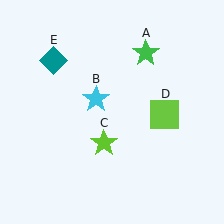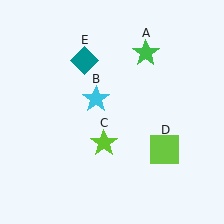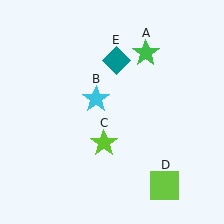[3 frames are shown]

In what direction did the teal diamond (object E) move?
The teal diamond (object E) moved right.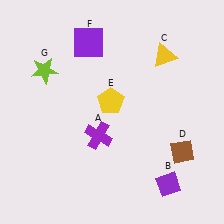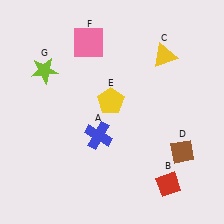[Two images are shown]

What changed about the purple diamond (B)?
In Image 1, B is purple. In Image 2, it changed to red.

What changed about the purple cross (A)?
In Image 1, A is purple. In Image 2, it changed to blue.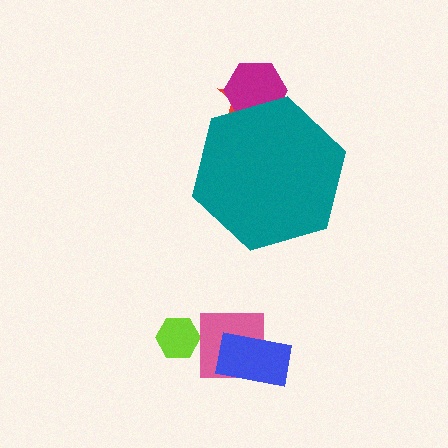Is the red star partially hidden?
Yes, the red star is partially hidden behind the teal hexagon.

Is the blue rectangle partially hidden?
No, the blue rectangle is fully visible.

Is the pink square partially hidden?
No, the pink square is fully visible.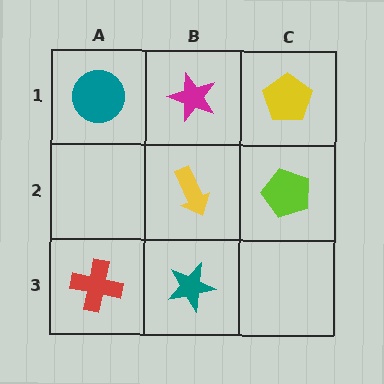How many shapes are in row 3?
2 shapes.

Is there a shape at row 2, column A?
No, that cell is empty.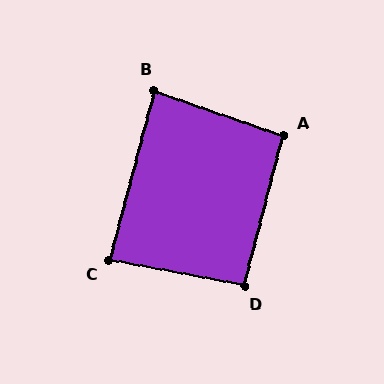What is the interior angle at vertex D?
Approximately 94 degrees (approximately right).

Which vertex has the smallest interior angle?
C, at approximately 86 degrees.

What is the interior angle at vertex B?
Approximately 86 degrees (approximately right).